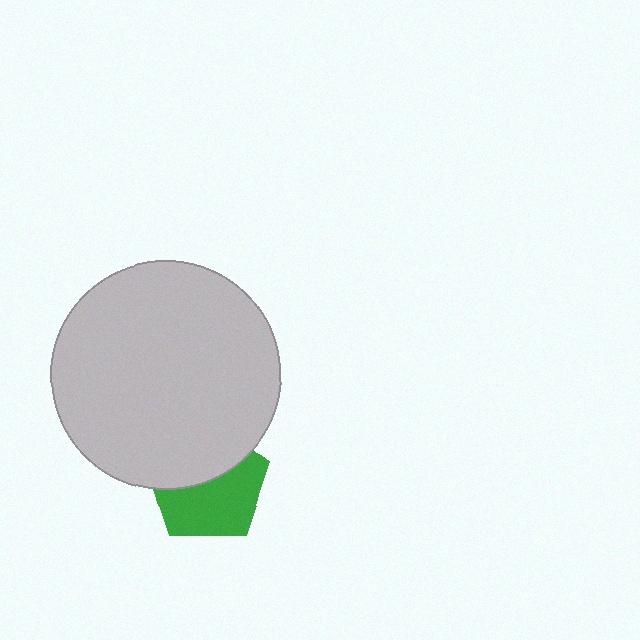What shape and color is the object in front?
The object in front is a light gray circle.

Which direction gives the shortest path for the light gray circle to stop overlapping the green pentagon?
Moving up gives the shortest separation.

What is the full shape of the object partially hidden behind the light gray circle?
The partially hidden object is a green pentagon.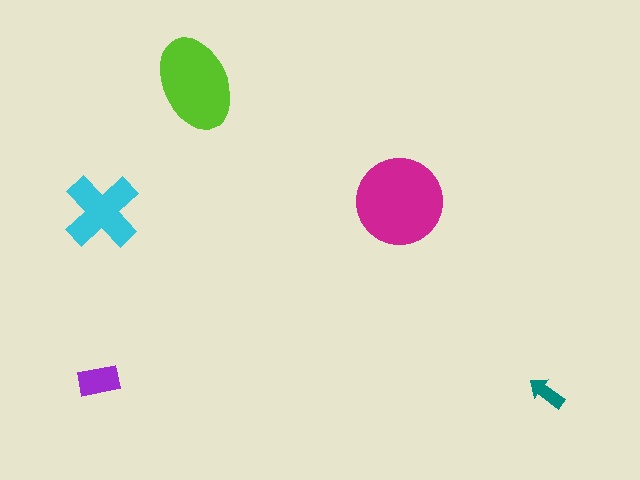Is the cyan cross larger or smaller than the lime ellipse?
Smaller.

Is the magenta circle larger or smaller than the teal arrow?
Larger.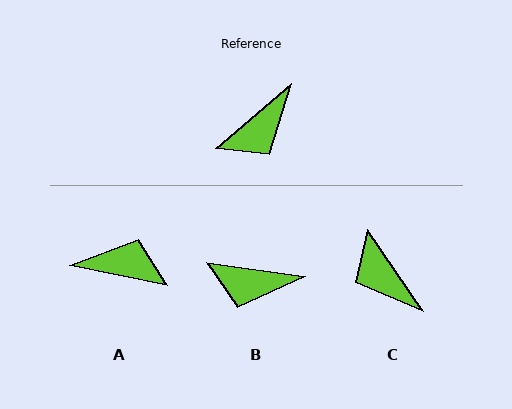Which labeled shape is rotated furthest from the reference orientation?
A, about 129 degrees away.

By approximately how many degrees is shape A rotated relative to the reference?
Approximately 129 degrees counter-clockwise.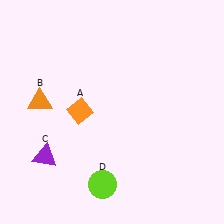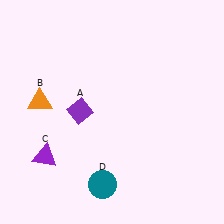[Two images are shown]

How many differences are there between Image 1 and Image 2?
There are 2 differences between the two images.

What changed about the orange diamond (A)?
In Image 1, A is orange. In Image 2, it changed to purple.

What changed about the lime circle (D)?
In Image 1, D is lime. In Image 2, it changed to teal.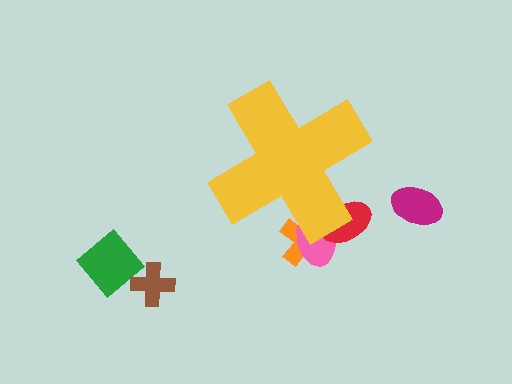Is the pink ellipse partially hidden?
Yes, the pink ellipse is partially hidden behind the yellow cross.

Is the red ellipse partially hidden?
Yes, the red ellipse is partially hidden behind the yellow cross.